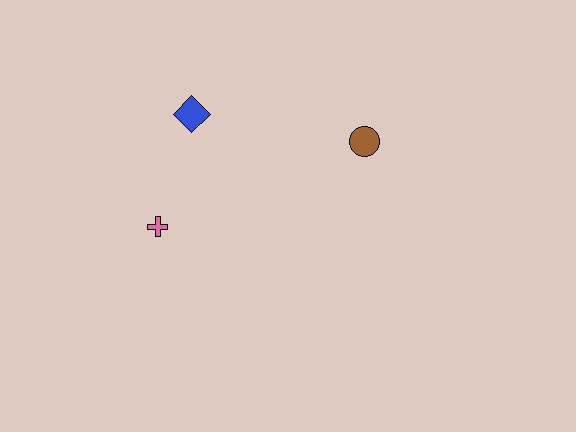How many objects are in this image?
There are 3 objects.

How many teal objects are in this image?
There are no teal objects.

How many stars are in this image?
There are no stars.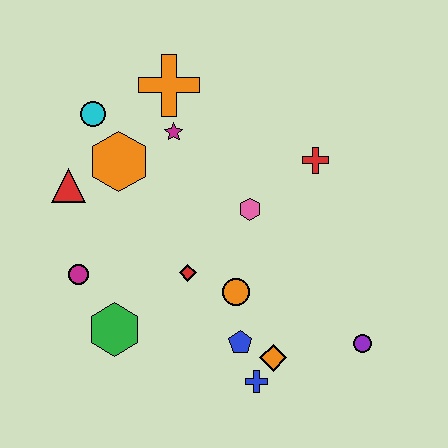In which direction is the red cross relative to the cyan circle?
The red cross is to the right of the cyan circle.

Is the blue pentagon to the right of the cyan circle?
Yes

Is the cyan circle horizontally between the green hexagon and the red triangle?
Yes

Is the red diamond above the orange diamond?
Yes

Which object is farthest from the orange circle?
The cyan circle is farthest from the orange circle.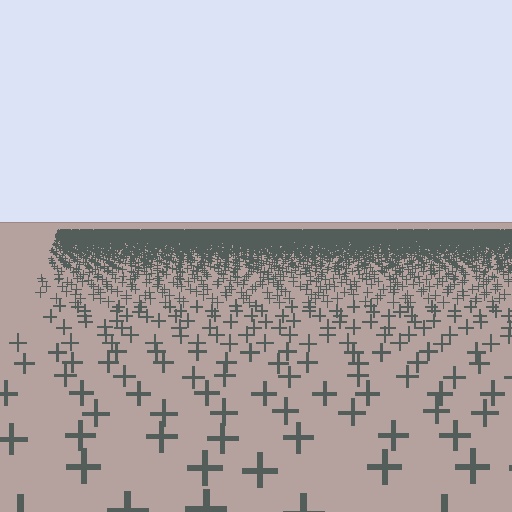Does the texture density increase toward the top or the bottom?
Density increases toward the top.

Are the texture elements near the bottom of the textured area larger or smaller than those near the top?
Larger. Near the bottom, elements are closer to the viewer and appear at a bigger on-screen size.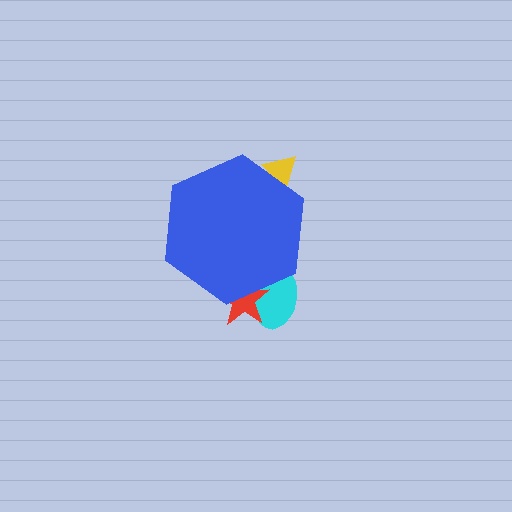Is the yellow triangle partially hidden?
Yes, the yellow triangle is partially hidden behind the blue hexagon.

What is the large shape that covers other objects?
A blue hexagon.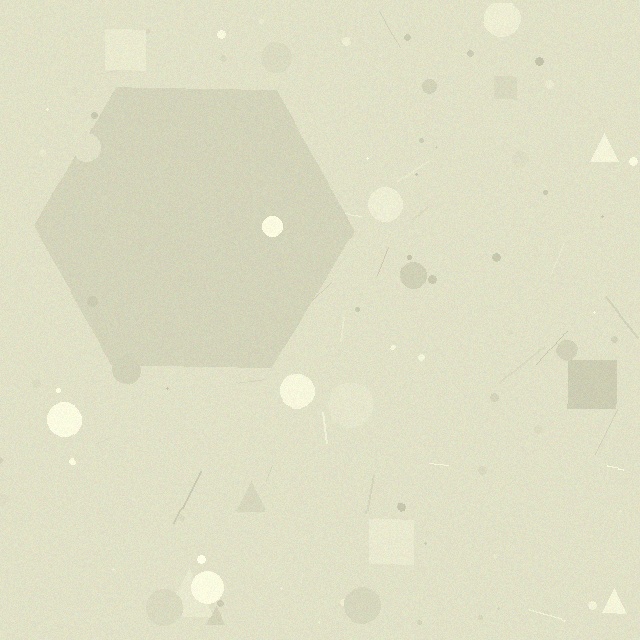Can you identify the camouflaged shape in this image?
The camouflaged shape is a hexagon.